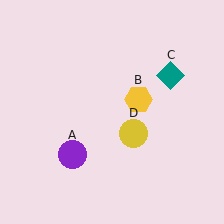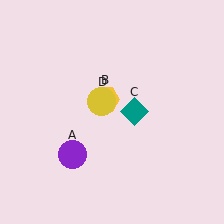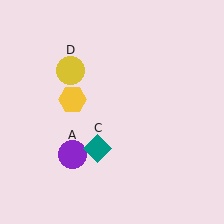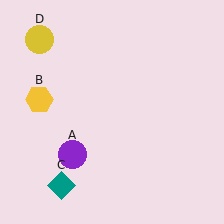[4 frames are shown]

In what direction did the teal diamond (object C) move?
The teal diamond (object C) moved down and to the left.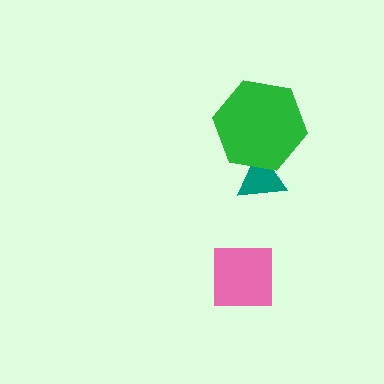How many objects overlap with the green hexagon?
1 object overlaps with the green hexagon.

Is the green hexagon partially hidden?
No, no other shape covers it.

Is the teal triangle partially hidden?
Yes, it is partially covered by another shape.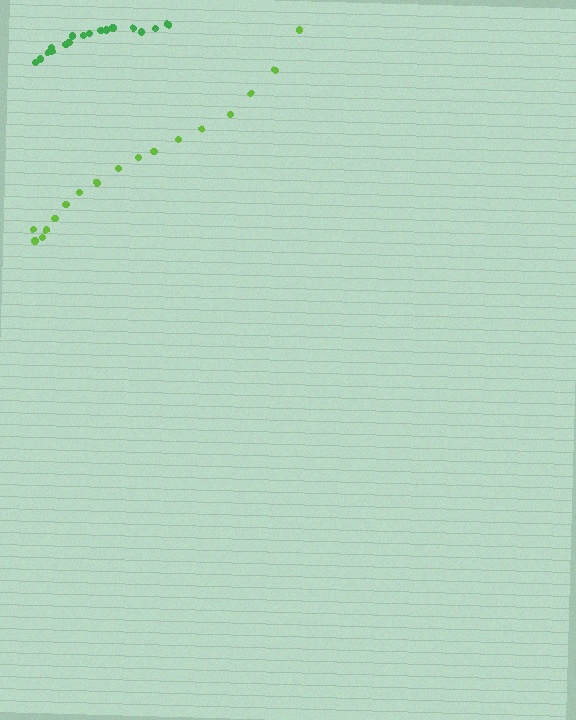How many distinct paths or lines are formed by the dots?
There are 2 distinct paths.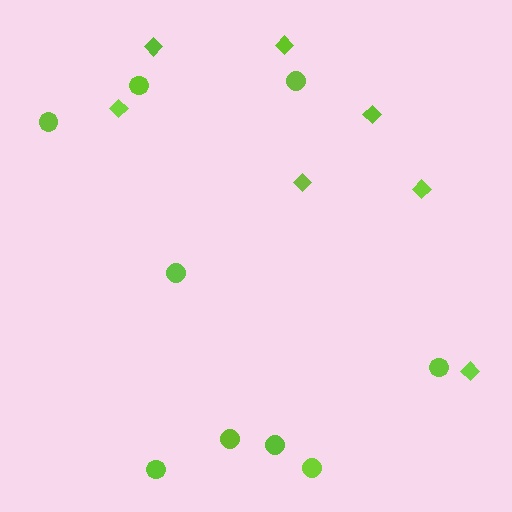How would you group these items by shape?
There are 2 groups: one group of diamonds (7) and one group of circles (9).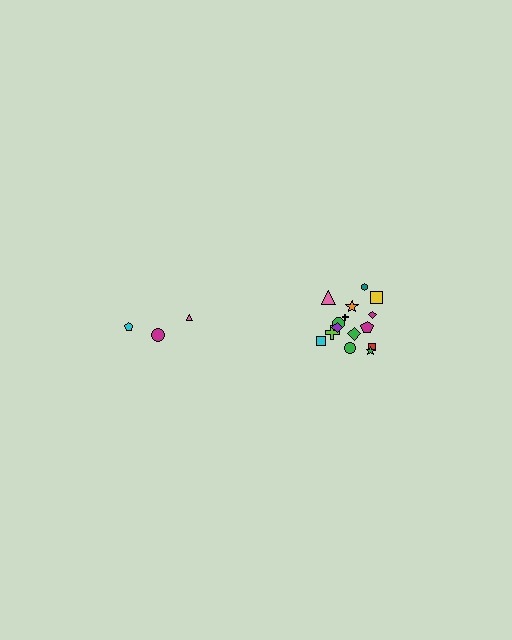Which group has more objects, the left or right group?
The right group.